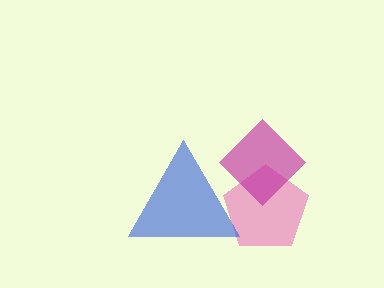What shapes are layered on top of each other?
The layered shapes are: a pink pentagon, a magenta diamond, a blue triangle.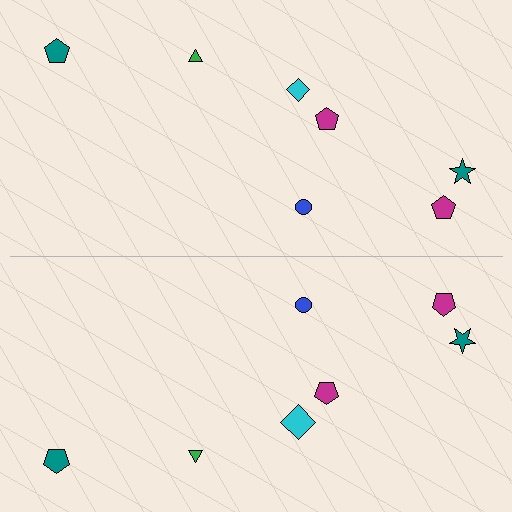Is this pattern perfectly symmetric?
No, the pattern is not perfectly symmetric. The cyan diamond on the bottom side has a different size than its mirror counterpart.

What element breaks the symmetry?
The cyan diamond on the bottom side has a different size than its mirror counterpart.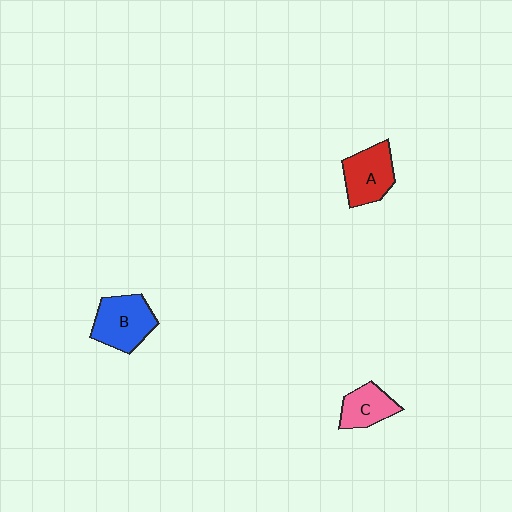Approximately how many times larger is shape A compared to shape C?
Approximately 1.3 times.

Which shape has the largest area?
Shape B (blue).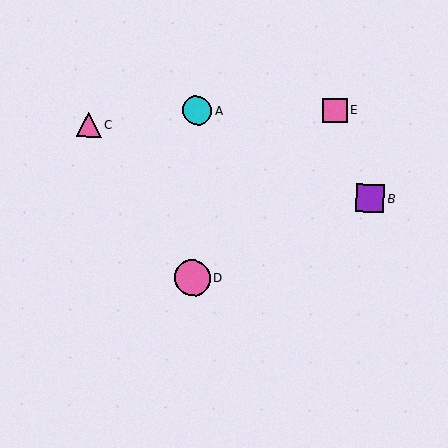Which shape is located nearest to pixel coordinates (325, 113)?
The pink square (labeled E) at (335, 110) is nearest to that location.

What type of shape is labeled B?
Shape B is a purple square.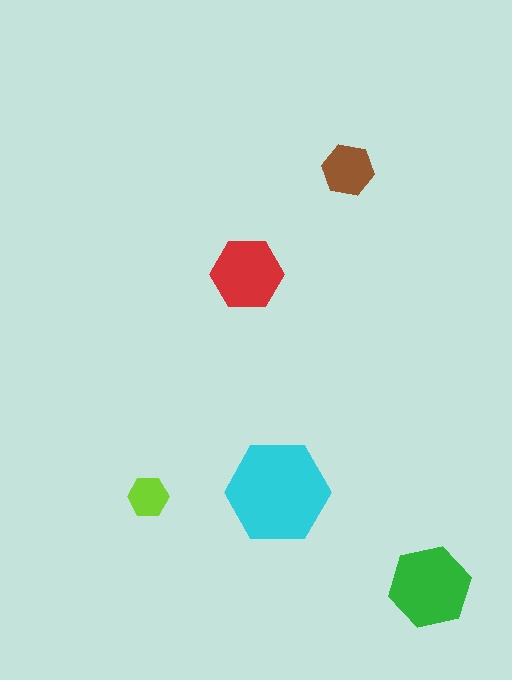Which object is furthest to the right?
The green hexagon is rightmost.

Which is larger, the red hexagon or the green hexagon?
The green one.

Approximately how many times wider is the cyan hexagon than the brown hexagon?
About 2 times wider.